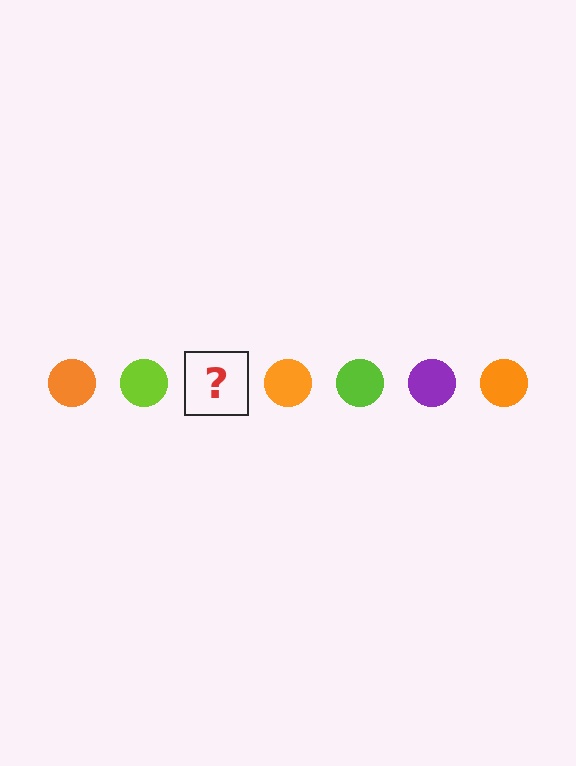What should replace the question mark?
The question mark should be replaced with a purple circle.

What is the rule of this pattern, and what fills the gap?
The rule is that the pattern cycles through orange, lime, purple circles. The gap should be filled with a purple circle.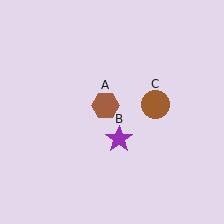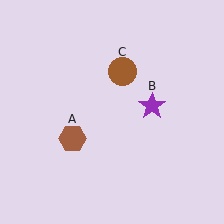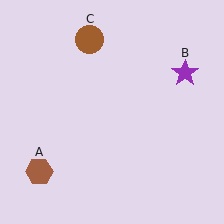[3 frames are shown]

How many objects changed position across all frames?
3 objects changed position: brown hexagon (object A), purple star (object B), brown circle (object C).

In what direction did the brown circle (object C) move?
The brown circle (object C) moved up and to the left.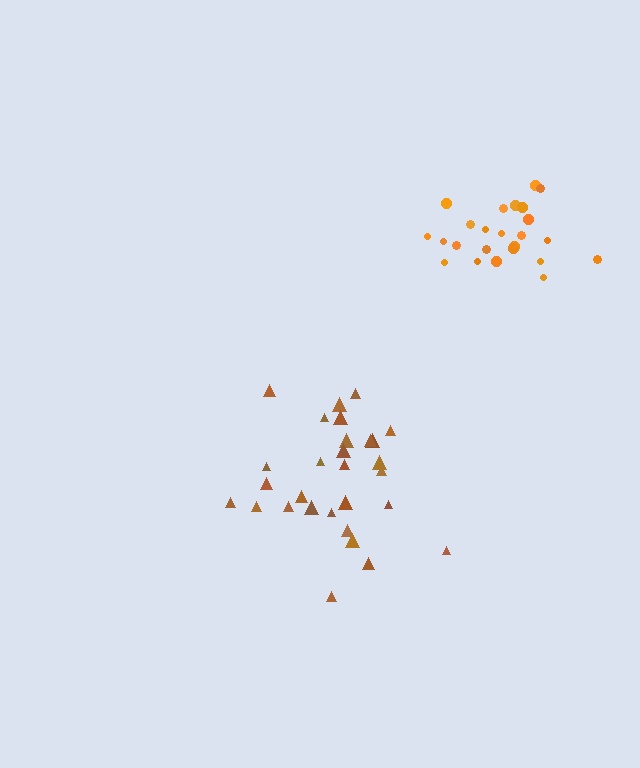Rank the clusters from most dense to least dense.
orange, brown.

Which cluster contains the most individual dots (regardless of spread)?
Brown (30).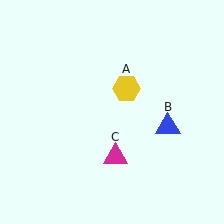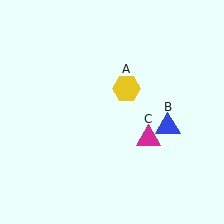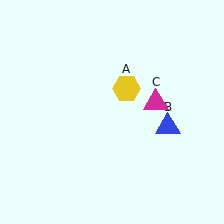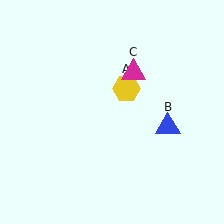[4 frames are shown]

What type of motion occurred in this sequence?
The magenta triangle (object C) rotated counterclockwise around the center of the scene.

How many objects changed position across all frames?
1 object changed position: magenta triangle (object C).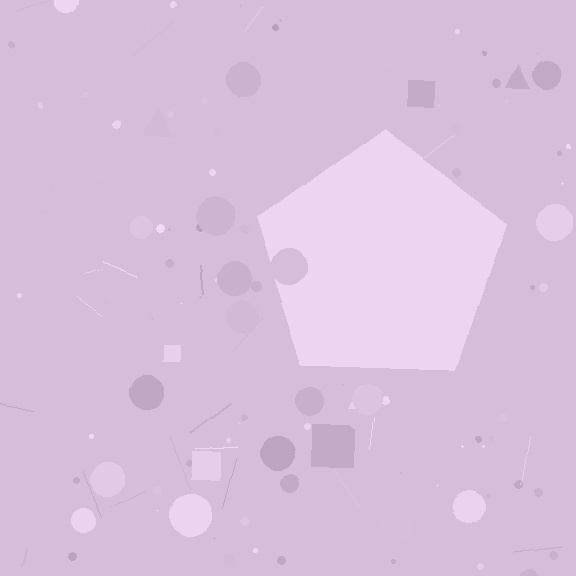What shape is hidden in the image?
A pentagon is hidden in the image.